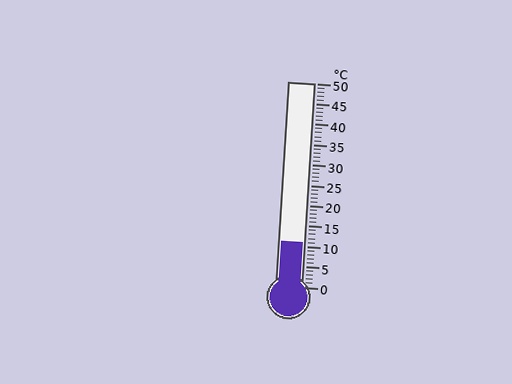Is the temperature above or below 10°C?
The temperature is above 10°C.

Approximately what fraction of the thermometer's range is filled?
The thermometer is filled to approximately 20% of its range.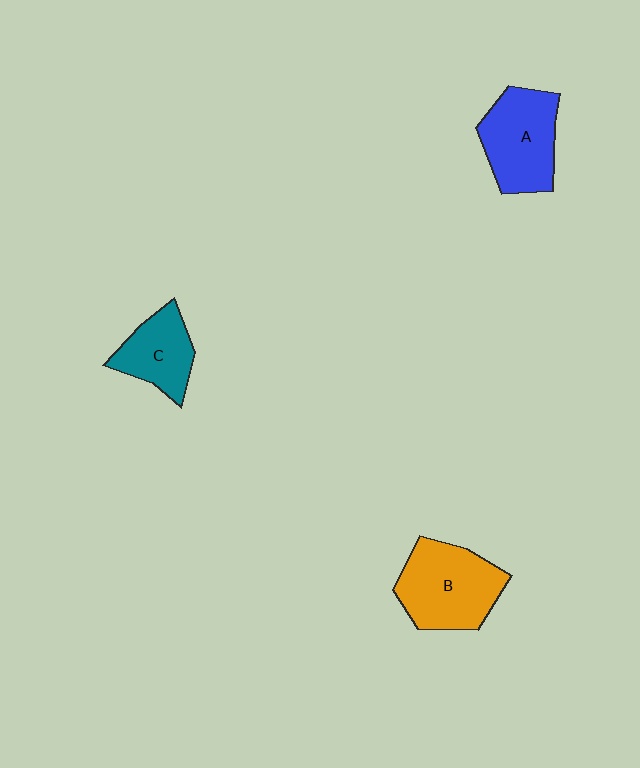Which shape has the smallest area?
Shape C (teal).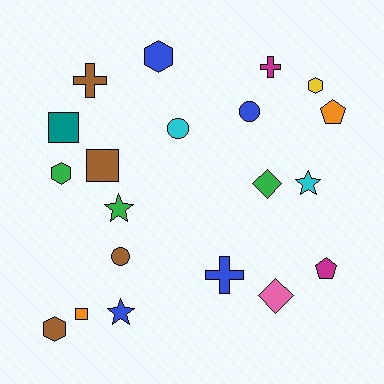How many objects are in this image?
There are 20 objects.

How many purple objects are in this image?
There are no purple objects.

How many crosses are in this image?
There are 3 crosses.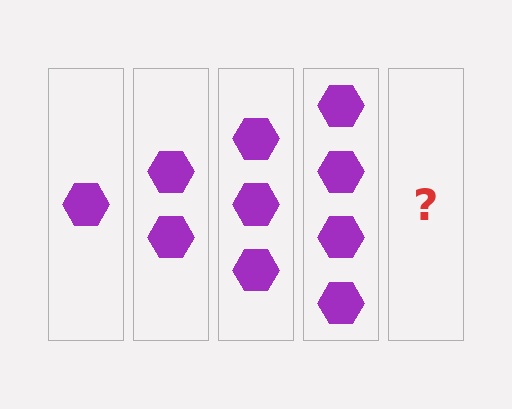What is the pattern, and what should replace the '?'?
The pattern is that each step adds one more hexagon. The '?' should be 5 hexagons.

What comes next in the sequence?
The next element should be 5 hexagons.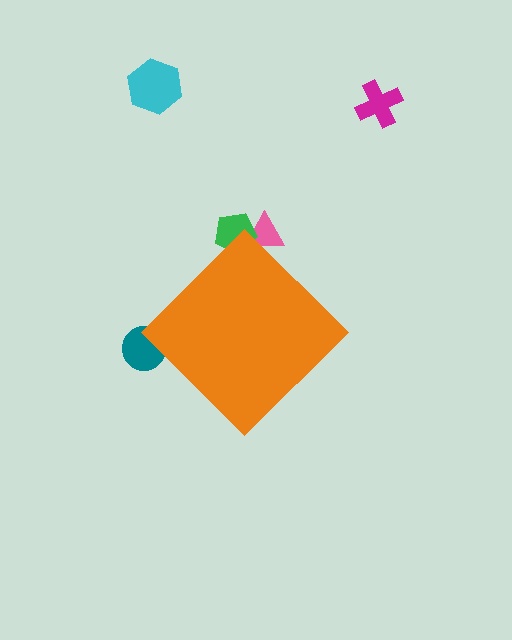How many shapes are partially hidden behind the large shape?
3 shapes are partially hidden.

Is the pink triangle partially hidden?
Yes, the pink triangle is partially hidden behind the orange diamond.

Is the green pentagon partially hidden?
Yes, the green pentagon is partially hidden behind the orange diamond.